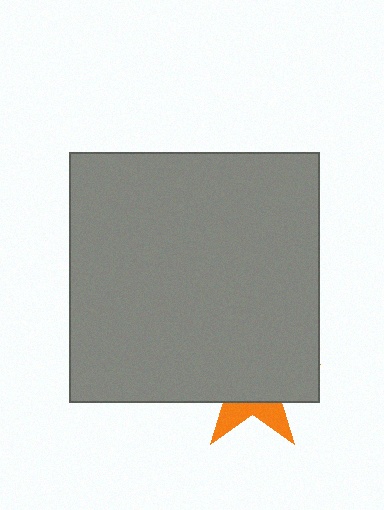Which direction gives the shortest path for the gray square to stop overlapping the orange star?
Moving up gives the shortest separation.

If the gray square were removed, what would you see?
You would see the complete orange star.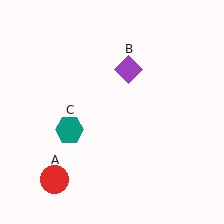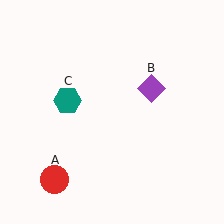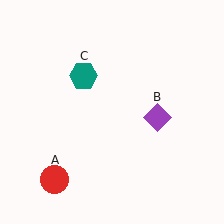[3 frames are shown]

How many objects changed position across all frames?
2 objects changed position: purple diamond (object B), teal hexagon (object C).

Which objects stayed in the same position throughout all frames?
Red circle (object A) remained stationary.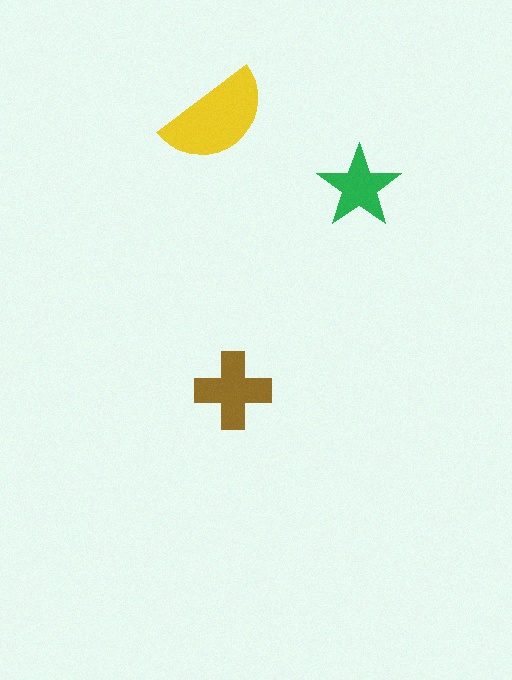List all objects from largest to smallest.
The yellow semicircle, the brown cross, the green star.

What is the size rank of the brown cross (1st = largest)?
2nd.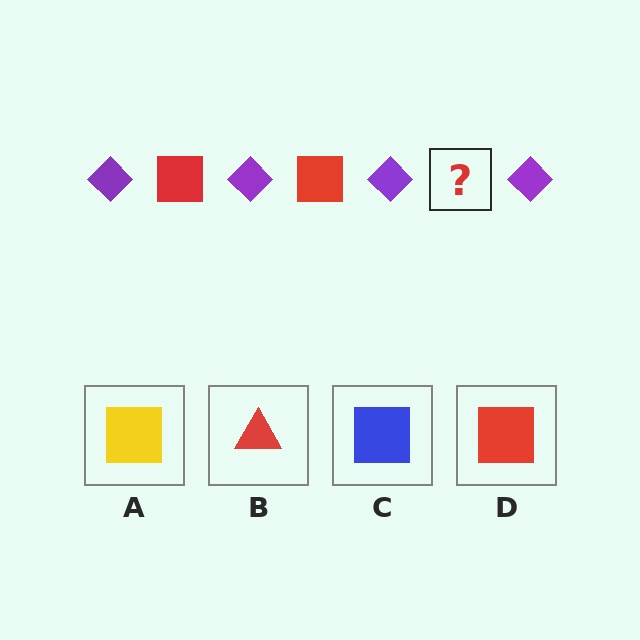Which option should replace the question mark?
Option D.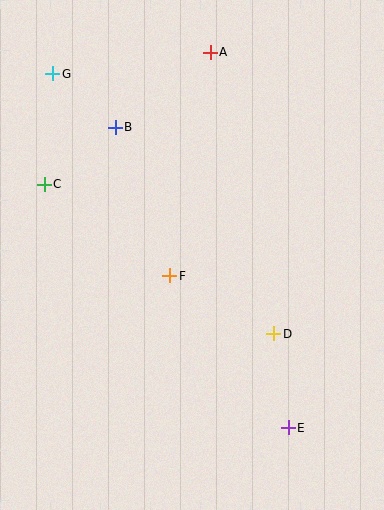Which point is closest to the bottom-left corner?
Point F is closest to the bottom-left corner.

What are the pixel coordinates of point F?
Point F is at (170, 276).